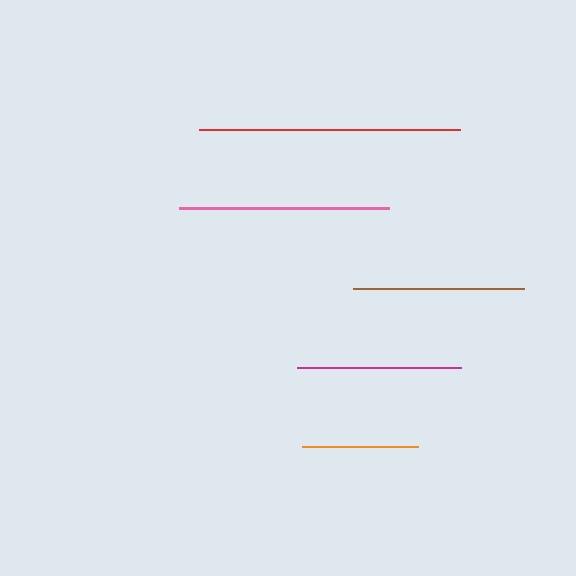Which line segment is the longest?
The red line is the longest at approximately 261 pixels.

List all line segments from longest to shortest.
From longest to shortest: red, pink, brown, magenta, orange.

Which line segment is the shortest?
The orange line is the shortest at approximately 116 pixels.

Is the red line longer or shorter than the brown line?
The red line is longer than the brown line.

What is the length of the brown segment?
The brown segment is approximately 171 pixels long.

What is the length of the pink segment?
The pink segment is approximately 209 pixels long.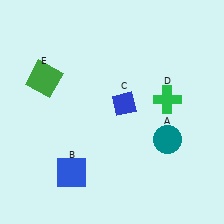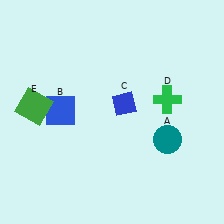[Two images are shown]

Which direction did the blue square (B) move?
The blue square (B) moved up.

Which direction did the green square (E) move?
The green square (E) moved down.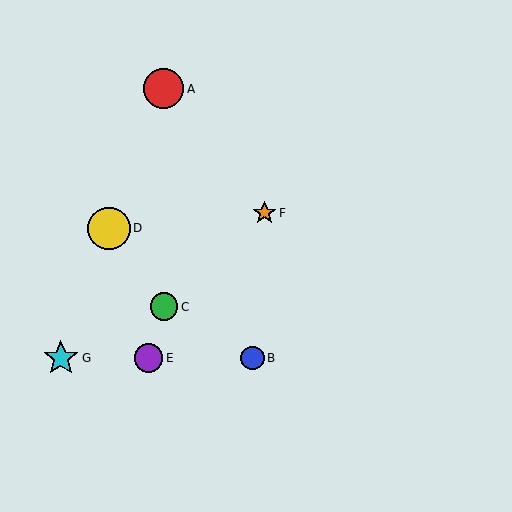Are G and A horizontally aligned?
No, G is at y≈358 and A is at y≈89.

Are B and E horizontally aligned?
Yes, both are at y≈358.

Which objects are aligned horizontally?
Objects B, E, G are aligned horizontally.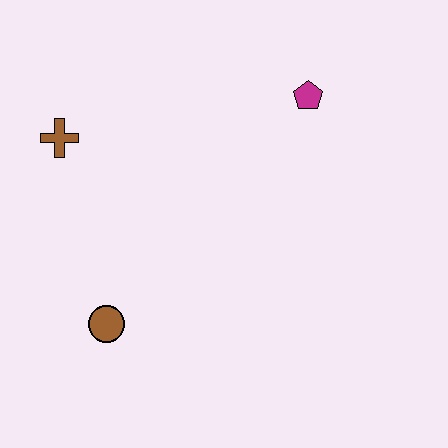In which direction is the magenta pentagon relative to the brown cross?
The magenta pentagon is to the right of the brown cross.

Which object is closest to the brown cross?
The brown circle is closest to the brown cross.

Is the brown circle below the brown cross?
Yes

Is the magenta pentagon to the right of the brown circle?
Yes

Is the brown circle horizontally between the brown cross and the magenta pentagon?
Yes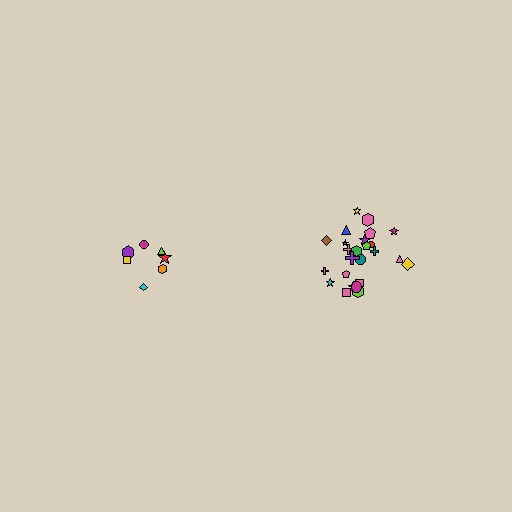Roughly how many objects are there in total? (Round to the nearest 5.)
Roughly 30 objects in total.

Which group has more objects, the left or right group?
The right group.